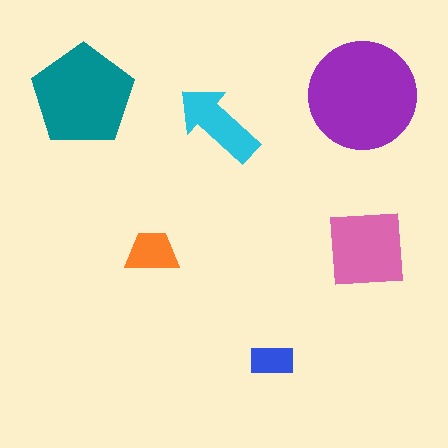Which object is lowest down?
The blue rectangle is bottommost.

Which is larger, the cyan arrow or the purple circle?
The purple circle.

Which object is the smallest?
The blue rectangle.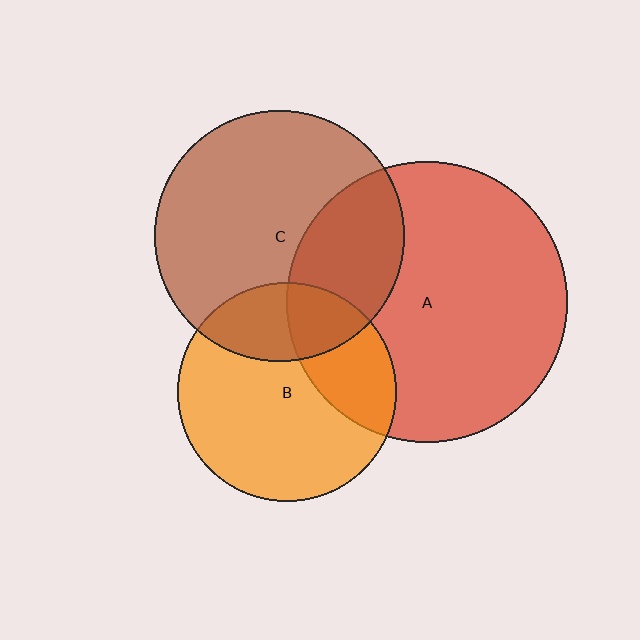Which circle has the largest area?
Circle A (red).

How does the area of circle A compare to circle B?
Approximately 1.6 times.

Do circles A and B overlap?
Yes.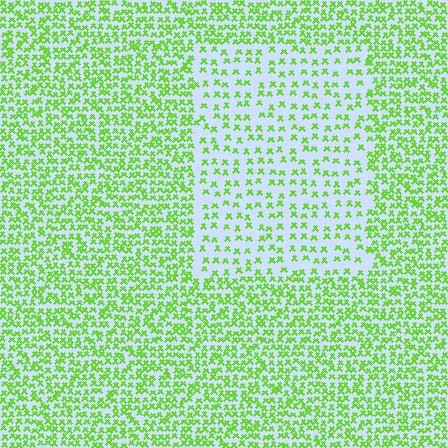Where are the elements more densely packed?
The elements are more densely packed outside the rectangle boundary.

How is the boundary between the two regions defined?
The boundary is defined by a change in element density (approximately 2.2x ratio). All elements are the same color, size, and shape.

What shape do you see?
I see a rectangle.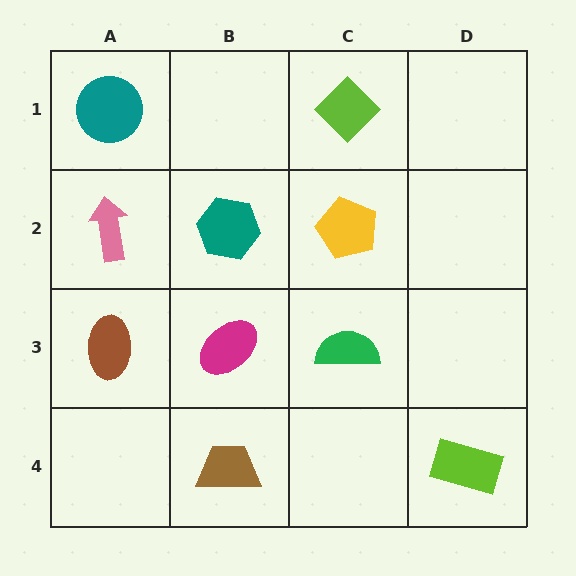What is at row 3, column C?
A green semicircle.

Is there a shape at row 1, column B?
No, that cell is empty.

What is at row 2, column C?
A yellow pentagon.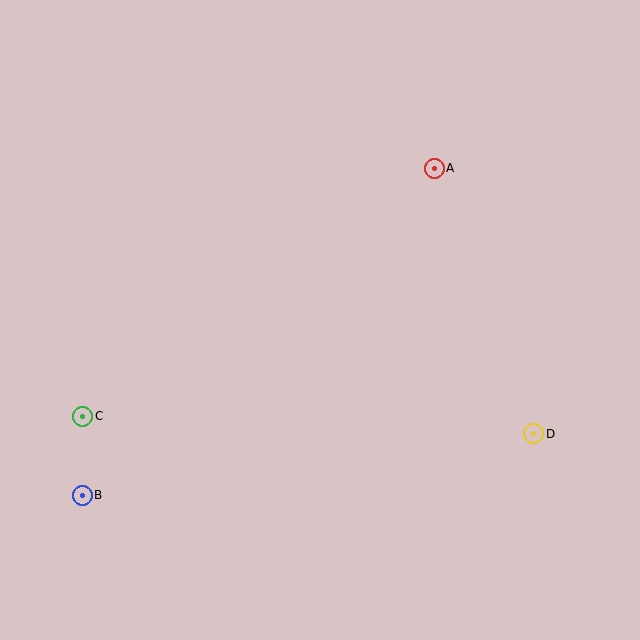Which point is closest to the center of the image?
Point A at (434, 168) is closest to the center.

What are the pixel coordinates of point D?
Point D is at (534, 434).